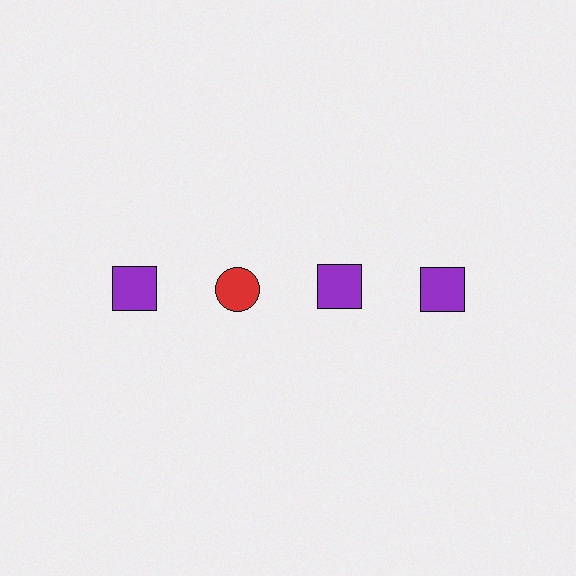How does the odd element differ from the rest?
It differs in both color (red instead of purple) and shape (circle instead of square).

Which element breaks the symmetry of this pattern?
The red circle in the top row, second from left column breaks the symmetry. All other shapes are purple squares.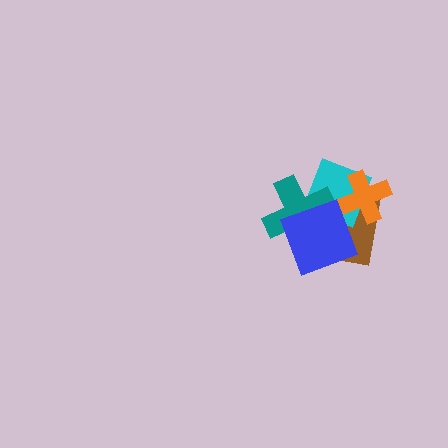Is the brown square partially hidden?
Yes, it is partially covered by another shape.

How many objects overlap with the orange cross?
3 objects overlap with the orange cross.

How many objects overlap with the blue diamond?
4 objects overlap with the blue diamond.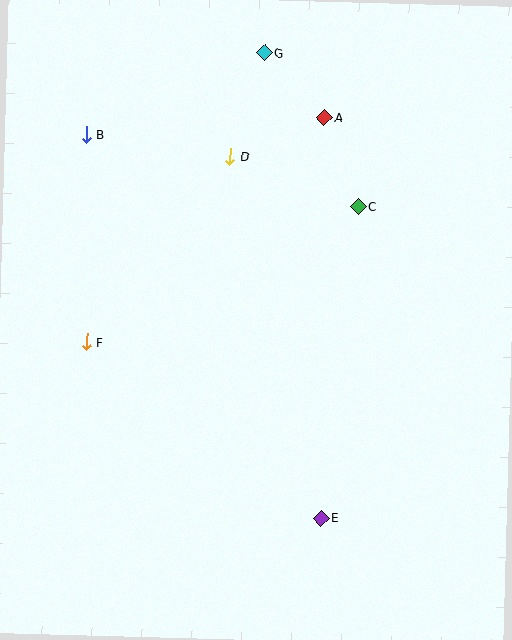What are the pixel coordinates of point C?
Point C is at (359, 207).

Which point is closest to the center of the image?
Point C at (359, 207) is closest to the center.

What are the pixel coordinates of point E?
Point E is at (321, 518).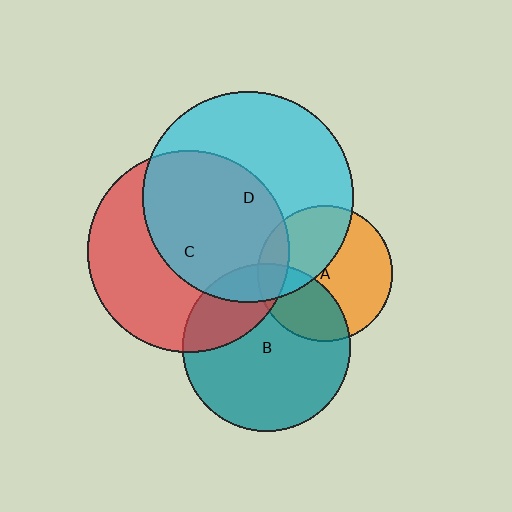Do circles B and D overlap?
Yes.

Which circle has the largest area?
Circle D (cyan).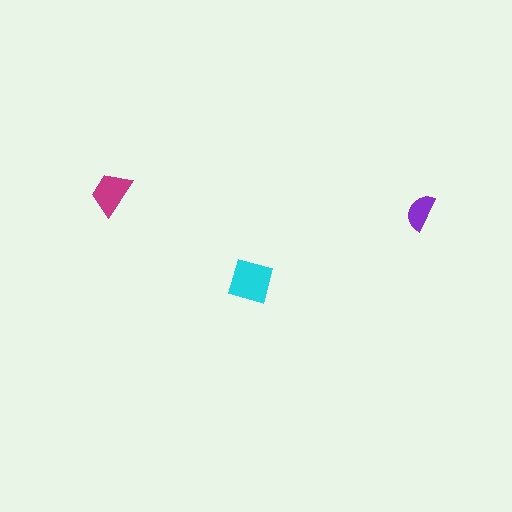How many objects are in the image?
There are 3 objects in the image.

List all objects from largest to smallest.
The cyan square, the magenta trapezoid, the purple semicircle.